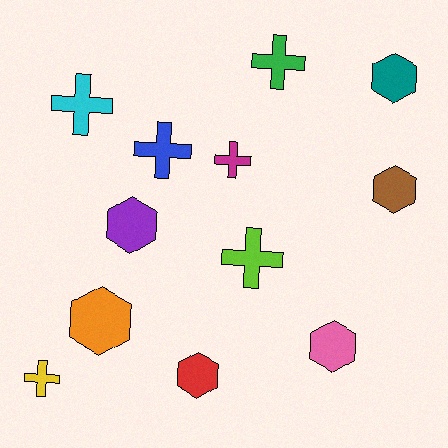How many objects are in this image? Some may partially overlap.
There are 12 objects.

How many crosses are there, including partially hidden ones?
There are 6 crosses.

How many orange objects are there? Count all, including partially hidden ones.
There is 1 orange object.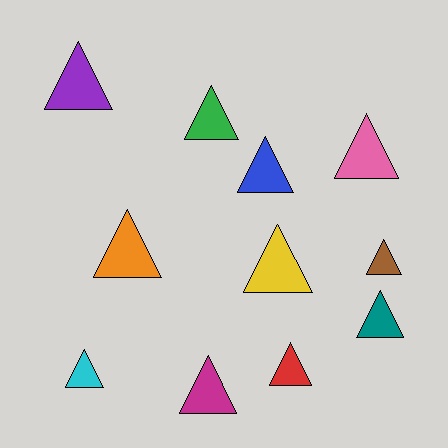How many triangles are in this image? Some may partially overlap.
There are 11 triangles.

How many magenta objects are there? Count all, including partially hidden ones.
There is 1 magenta object.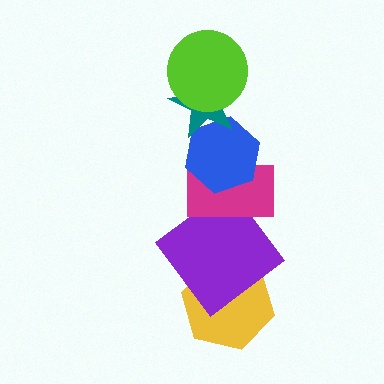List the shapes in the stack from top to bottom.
From top to bottom: the lime circle, the teal star, the blue hexagon, the magenta rectangle, the purple diamond, the yellow hexagon.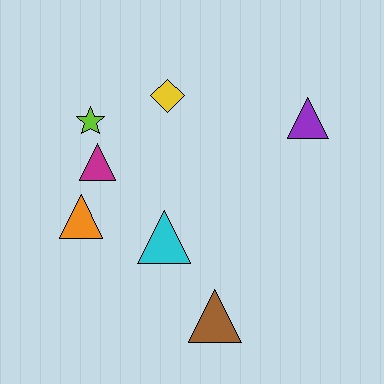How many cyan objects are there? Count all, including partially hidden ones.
There is 1 cyan object.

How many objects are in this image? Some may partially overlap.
There are 7 objects.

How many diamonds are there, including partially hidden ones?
There is 1 diamond.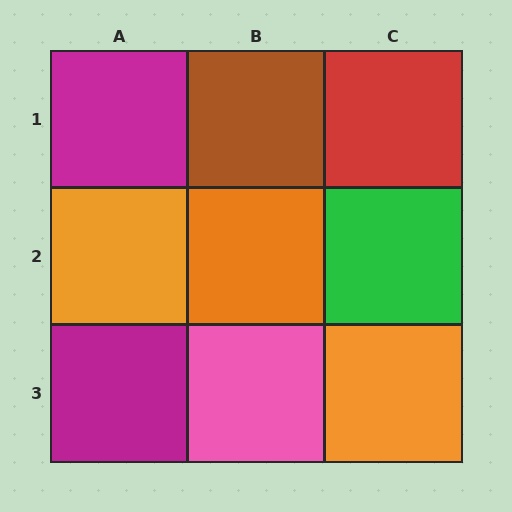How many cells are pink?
1 cell is pink.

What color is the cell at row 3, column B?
Pink.